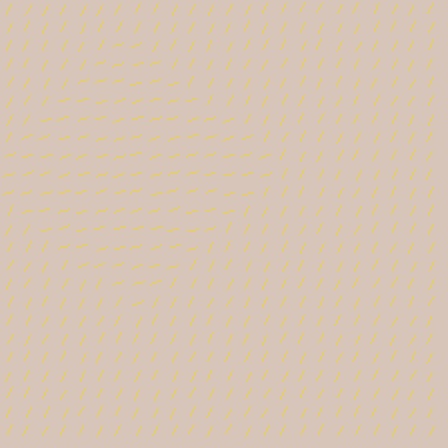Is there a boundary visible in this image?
Yes, there is a texture boundary formed by a change in line orientation.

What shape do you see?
I see a diamond.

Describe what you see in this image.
The image is filled with small yellow line segments. A diamond region in the image has lines oriented differently from the surrounding lines, creating a visible texture boundary.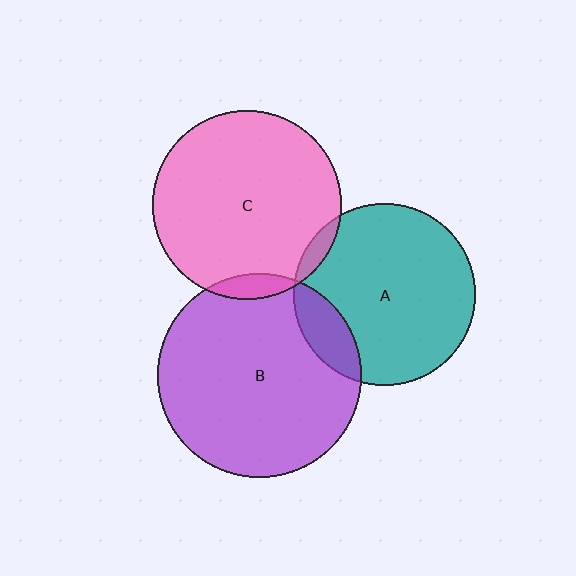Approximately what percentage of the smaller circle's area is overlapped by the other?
Approximately 5%.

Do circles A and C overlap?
Yes.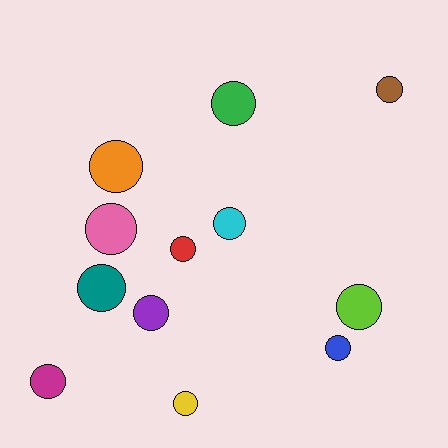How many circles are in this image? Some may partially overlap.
There are 12 circles.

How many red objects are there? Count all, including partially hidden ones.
There is 1 red object.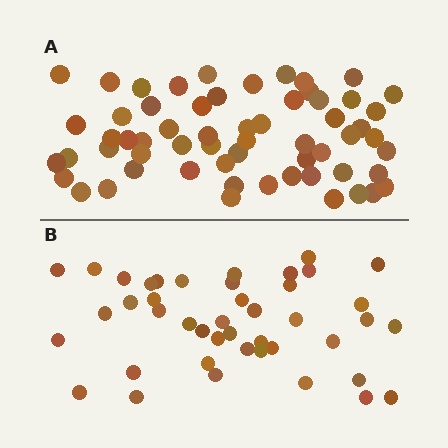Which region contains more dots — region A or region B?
Region A (the top region) has more dots.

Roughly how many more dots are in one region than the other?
Region A has approximately 15 more dots than region B.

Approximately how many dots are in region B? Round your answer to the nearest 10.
About 40 dots. (The exact count is 43, which rounds to 40.)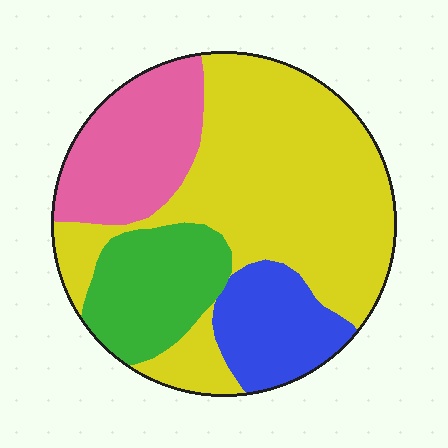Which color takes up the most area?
Yellow, at roughly 50%.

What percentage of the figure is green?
Green covers around 15% of the figure.